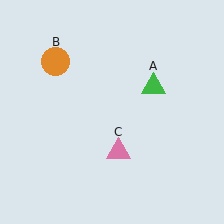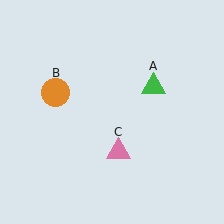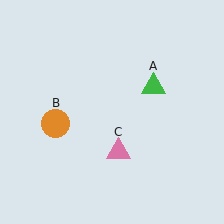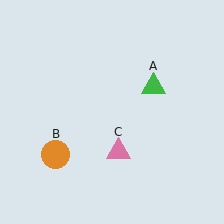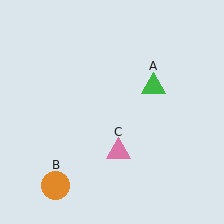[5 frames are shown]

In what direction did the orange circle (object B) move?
The orange circle (object B) moved down.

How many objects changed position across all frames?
1 object changed position: orange circle (object B).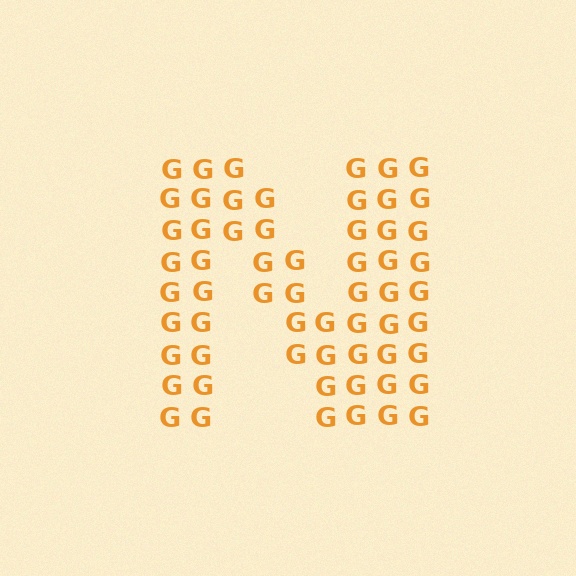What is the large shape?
The large shape is the letter N.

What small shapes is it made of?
It is made of small letter G's.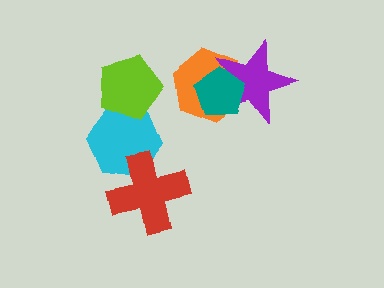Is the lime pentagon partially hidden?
No, no other shape covers it.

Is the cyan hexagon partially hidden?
Yes, it is partially covered by another shape.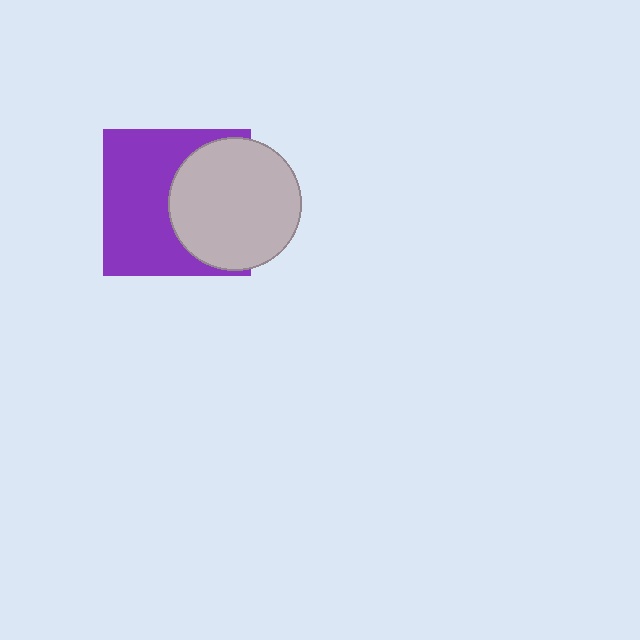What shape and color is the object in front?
The object in front is a light gray circle.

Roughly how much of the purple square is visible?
About half of it is visible (roughly 57%).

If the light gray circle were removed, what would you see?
You would see the complete purple square.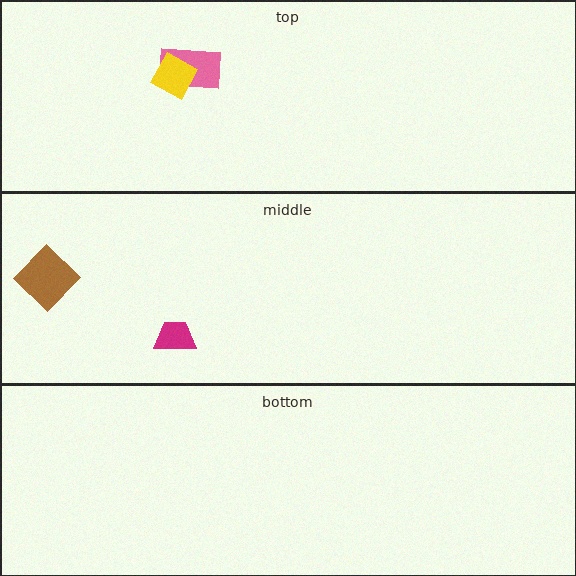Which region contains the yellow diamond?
The top region.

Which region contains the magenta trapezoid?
The middle region.